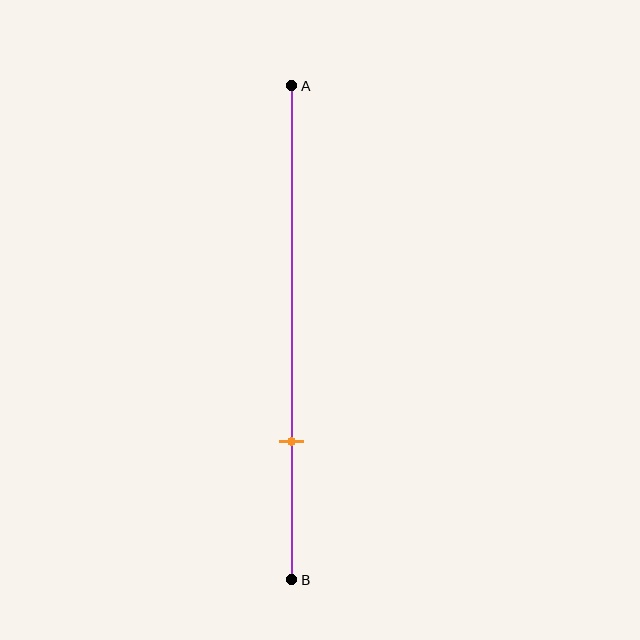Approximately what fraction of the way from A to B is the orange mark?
The orange mark is approximately 70% of the way from A to B.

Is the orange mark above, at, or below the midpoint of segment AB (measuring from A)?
The orange mark is below the midpoint of segment AB.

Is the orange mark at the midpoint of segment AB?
No, the mark is at about 70% from A, not at the 50% midpoint.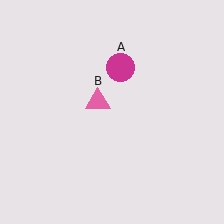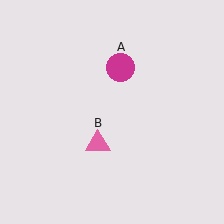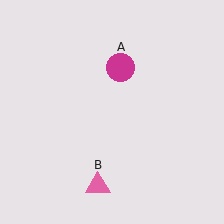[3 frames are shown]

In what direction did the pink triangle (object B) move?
The pink triangle (object B) moved down.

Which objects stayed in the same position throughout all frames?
Magenta circle (object A) remained stationary.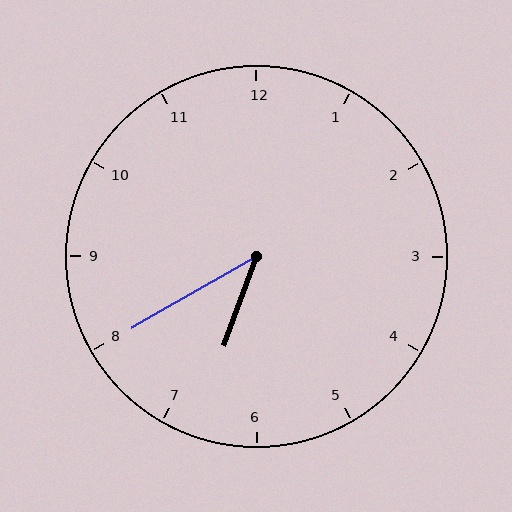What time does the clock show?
6:40.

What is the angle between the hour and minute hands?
Approximately 40 degrees.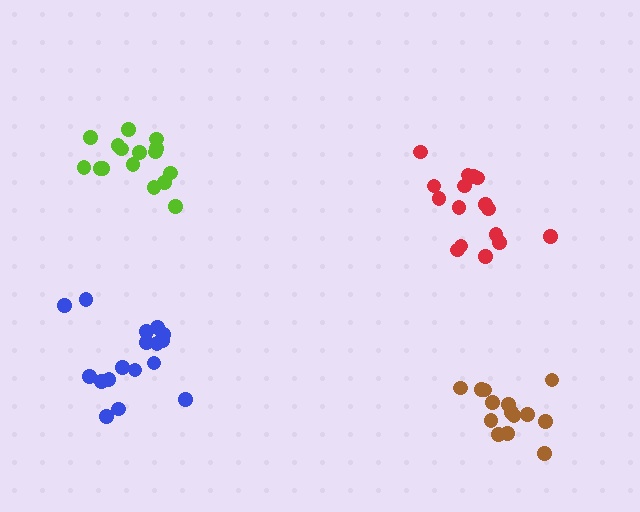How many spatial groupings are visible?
There are 4 spatial groupings.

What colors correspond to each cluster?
The clusters are colored: lime, red, brown, blue.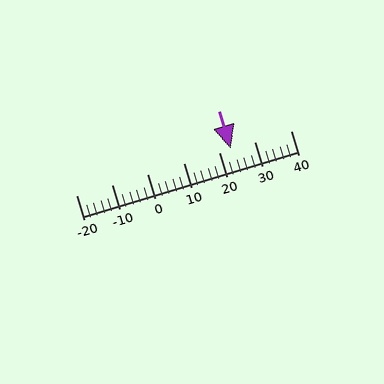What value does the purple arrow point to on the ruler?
The purple arrow points to approximately 23.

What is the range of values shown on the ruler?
The ruler shows values from -20 to 40.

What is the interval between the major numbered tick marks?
The major tick marks are spaced 10 units apart.